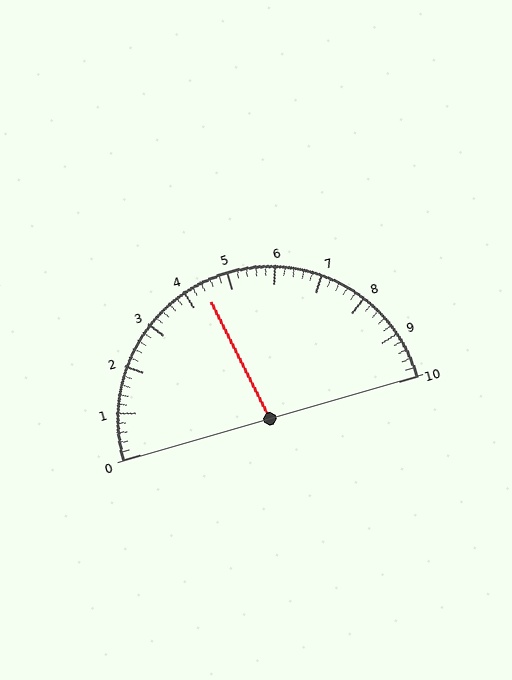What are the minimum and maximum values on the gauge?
The gauge ranges from 0 to 10.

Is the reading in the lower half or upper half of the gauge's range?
The reading is in the lower half of the range (0 to 10).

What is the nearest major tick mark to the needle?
The nearest major tick mark is 4.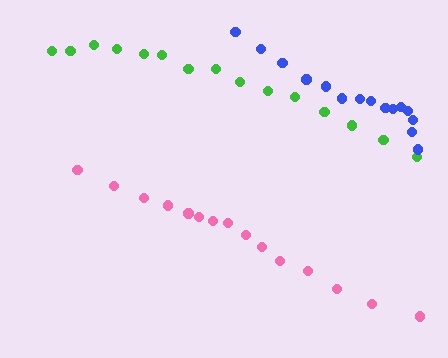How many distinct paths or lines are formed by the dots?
There are 3 distinct paths.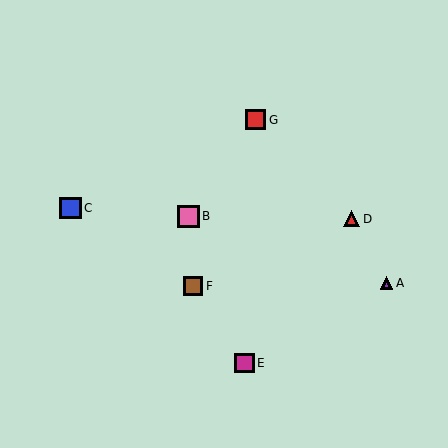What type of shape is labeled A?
Shape A is a purple triangle.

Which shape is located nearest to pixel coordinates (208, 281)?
The brown square (labeled F) at (193, 286) is nearest to that location.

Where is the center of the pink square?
The center of the pink square is at (188, 216).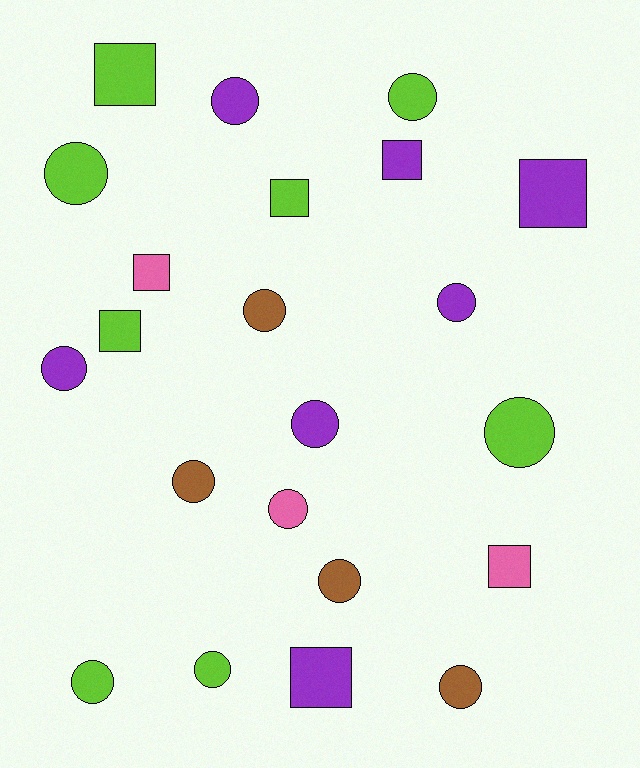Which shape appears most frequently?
Circle, with 14 objects.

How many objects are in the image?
There are 22 objects.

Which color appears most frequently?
Lime, with 8 objects.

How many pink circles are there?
There is 1 pink circle.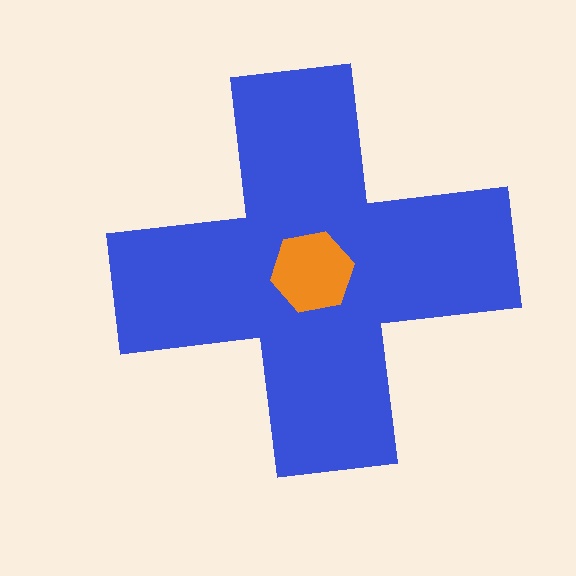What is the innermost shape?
The orange hexagon.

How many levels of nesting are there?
2.